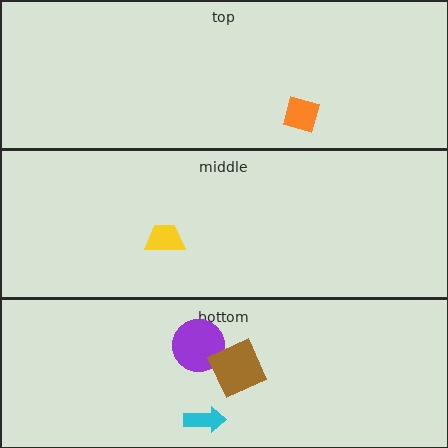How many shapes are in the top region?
1.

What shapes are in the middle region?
The yellow trapezoid.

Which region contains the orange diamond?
The top region.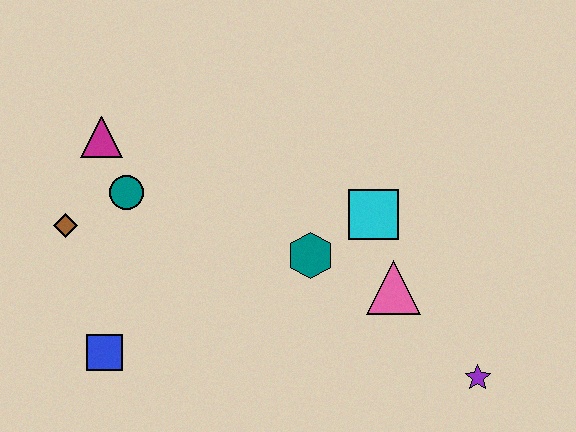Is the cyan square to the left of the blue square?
No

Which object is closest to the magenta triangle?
The teal circle is closest to the magenta triangle.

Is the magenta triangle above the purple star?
Yes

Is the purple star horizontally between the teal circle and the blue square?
No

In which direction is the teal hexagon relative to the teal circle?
The teal hexagon is to the right of the teal circle.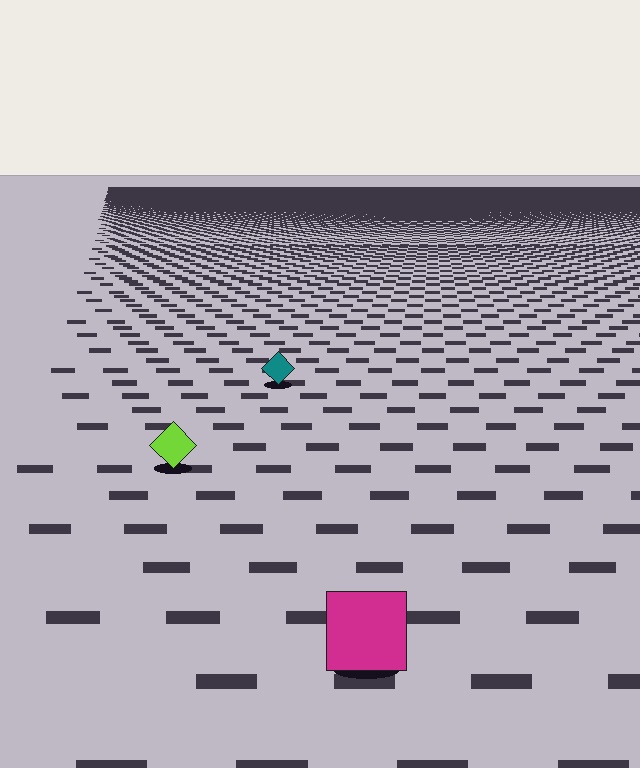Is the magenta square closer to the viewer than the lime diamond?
Yes. The magenta square is closer — you can tell from the texture gradient: the ground texture is coarser near it.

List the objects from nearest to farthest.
From nearest to farthest: the magenta square, the lime diamond, the teal diamond.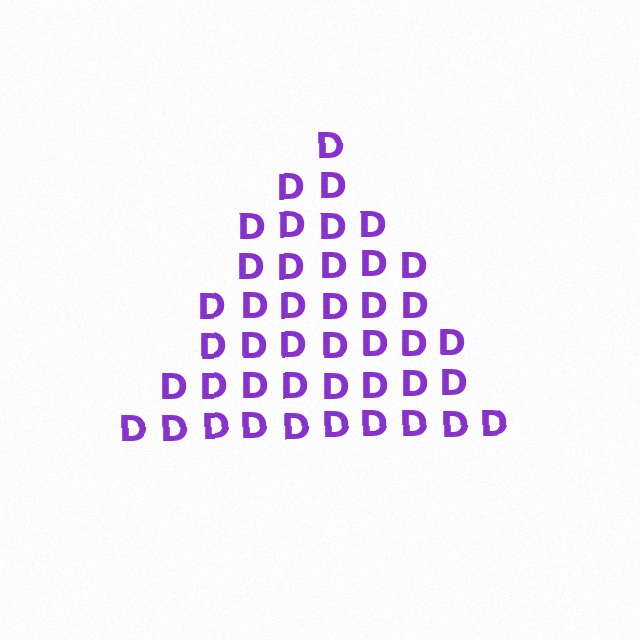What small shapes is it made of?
It is made of small letter D's.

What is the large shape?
The large shape is a triangle.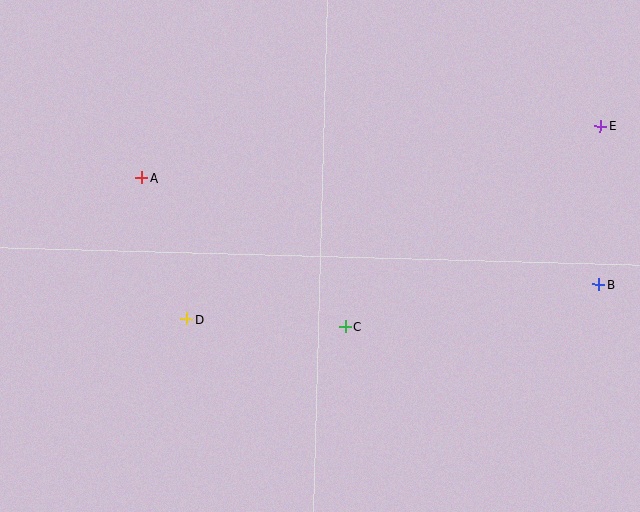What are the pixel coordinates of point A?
Point A is at (142, 178).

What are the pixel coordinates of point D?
Point D is at (187, 319).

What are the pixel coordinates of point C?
Point C is at (345, 326).